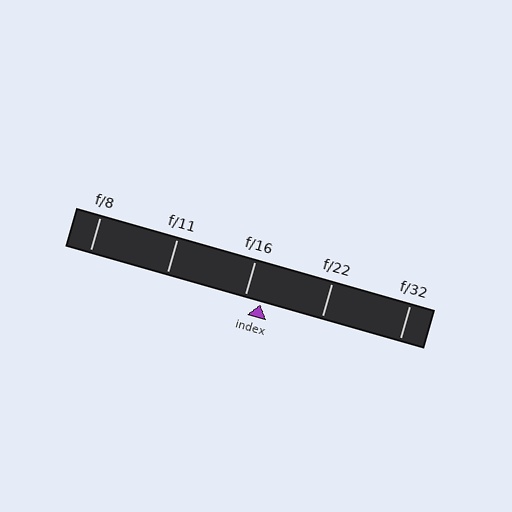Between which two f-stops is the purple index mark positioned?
The index mark is between f/16 and f/22.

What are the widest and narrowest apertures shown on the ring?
The widest aperture shown is f/8 and the narrowest is f/32.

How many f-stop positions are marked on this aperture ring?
There are 5 f-stop positions marked.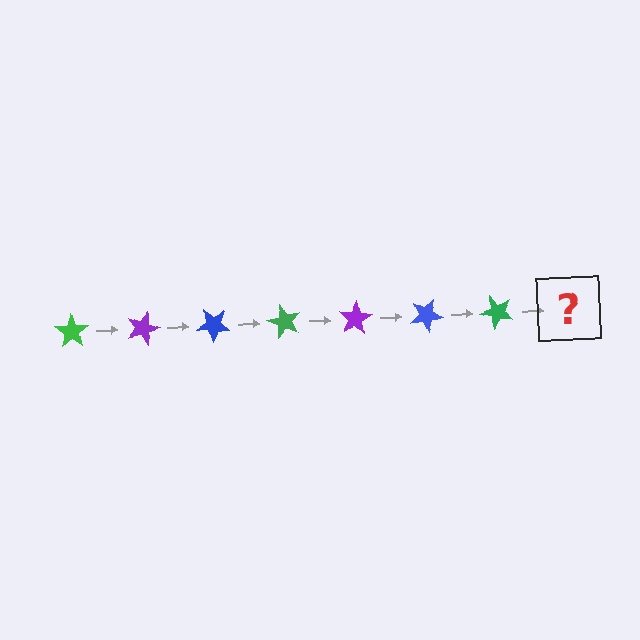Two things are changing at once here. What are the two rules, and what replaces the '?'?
The two rules are that it rotates 20 degrees each step and the color cycles through green, purple, and blue. The '?' should be a purple star, rotated 140 degrees from the start.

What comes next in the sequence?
The next element should be a purple star, rotated 140 degrees from the start.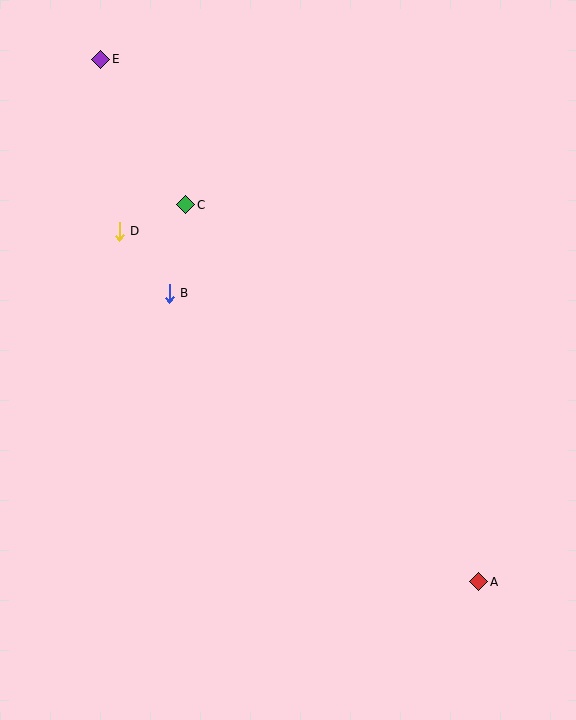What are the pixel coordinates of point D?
Point D is at (119, 231).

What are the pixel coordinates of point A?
Point A is at (479, 582).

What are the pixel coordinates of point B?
Point B is at (169, 293).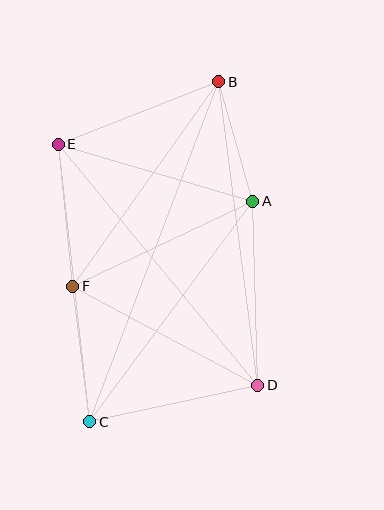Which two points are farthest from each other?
Points B and C are farthest from each other.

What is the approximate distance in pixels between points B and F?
The distance between B and F is approximately 251 pixels.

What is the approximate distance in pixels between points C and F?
The distance between C and F is approximately 137 pixels.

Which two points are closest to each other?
Points A and B are closest to each other.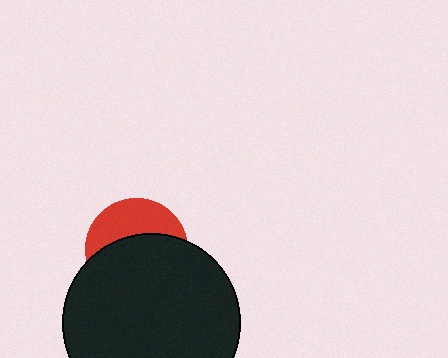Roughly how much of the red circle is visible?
A small part of it is visible (roughly 38%).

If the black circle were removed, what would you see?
You would see the complete red circle.